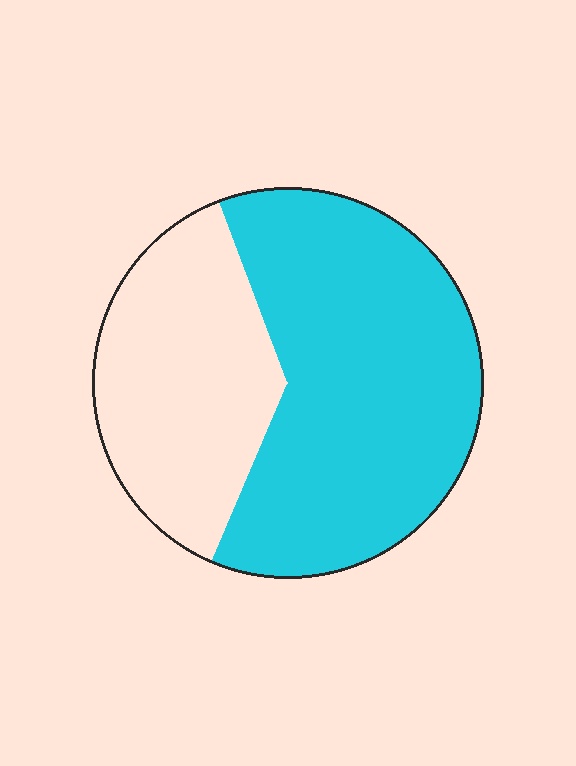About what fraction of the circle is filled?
About five eighths (5/8).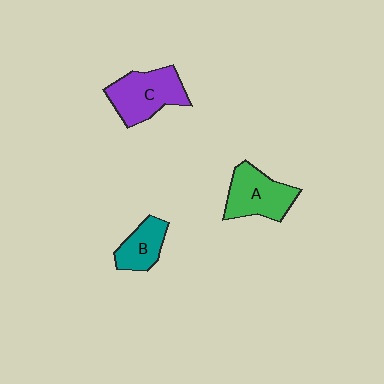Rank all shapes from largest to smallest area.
From largest to smallest: C (purple), A (green), B (teal).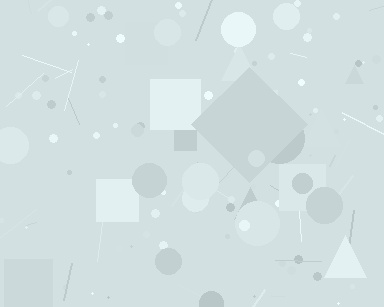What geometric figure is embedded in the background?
A diamond is embedded in the background.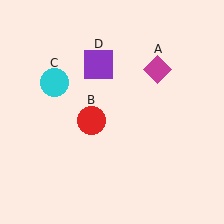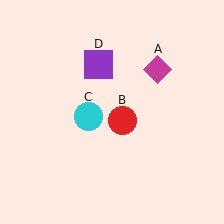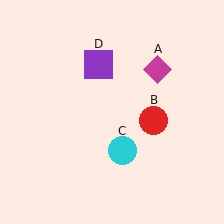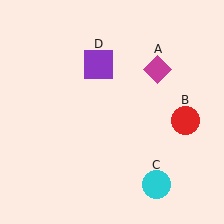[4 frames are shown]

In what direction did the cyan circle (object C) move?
The cyan circle (object C) moved down and to the right.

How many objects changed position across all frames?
2 objects changed position: red circle (object B), cyan circle (object C).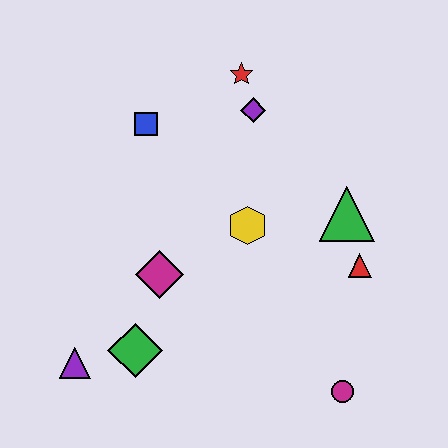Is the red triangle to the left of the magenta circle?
No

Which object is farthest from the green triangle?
The purple triangle is farthest from the green triangle.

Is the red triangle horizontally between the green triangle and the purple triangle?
No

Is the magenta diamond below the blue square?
Yes